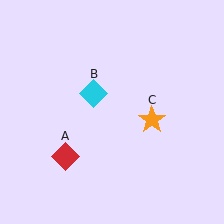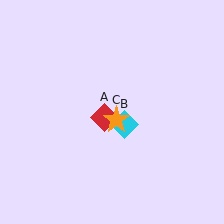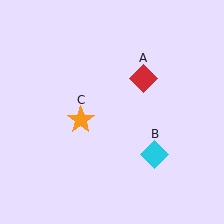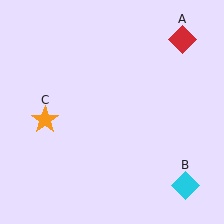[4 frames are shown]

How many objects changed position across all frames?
3 objects changed position: red diamond (object A), cyan diamond (object B), orange star (object C).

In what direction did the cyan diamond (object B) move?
The cyan diamond (object B) moved down and to the right.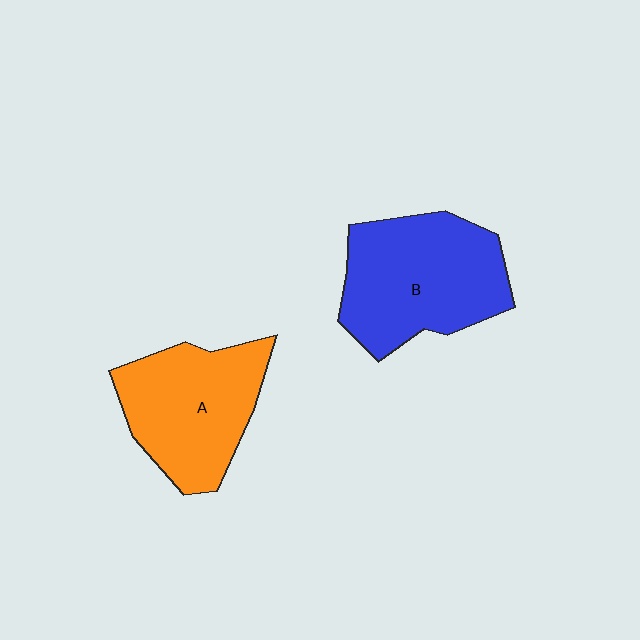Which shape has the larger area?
Shape B (blue).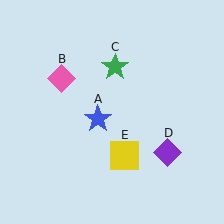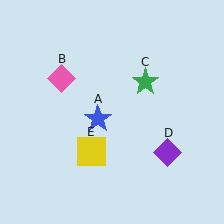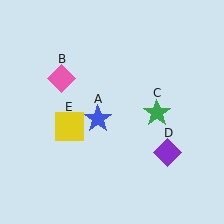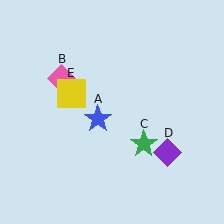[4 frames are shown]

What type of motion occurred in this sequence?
The green star (object C), yellow square (object E) rotated clockwise around the center of the scene.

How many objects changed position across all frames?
2 objects changed position: green star (object C), yellow square (object E).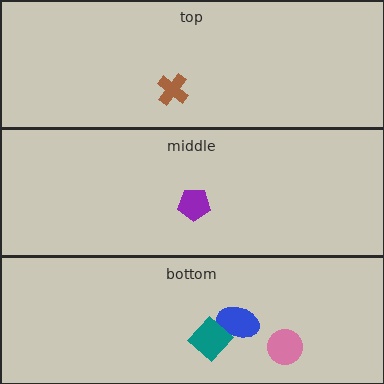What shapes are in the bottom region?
The blue ellipse, the pink circle, the teal diamond.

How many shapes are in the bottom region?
3.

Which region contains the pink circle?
The bottom region.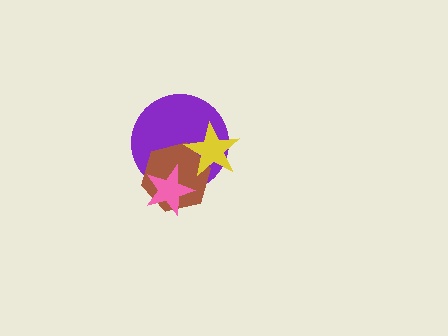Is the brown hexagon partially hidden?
Yes, it is partially covered by another shape.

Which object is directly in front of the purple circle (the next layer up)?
The brown hexagon is directly in front of the purple circle.